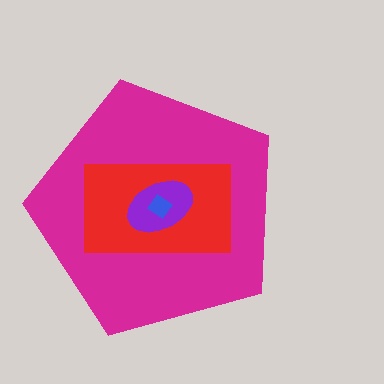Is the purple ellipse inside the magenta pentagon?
Yes.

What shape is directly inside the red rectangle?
The purple ellipse.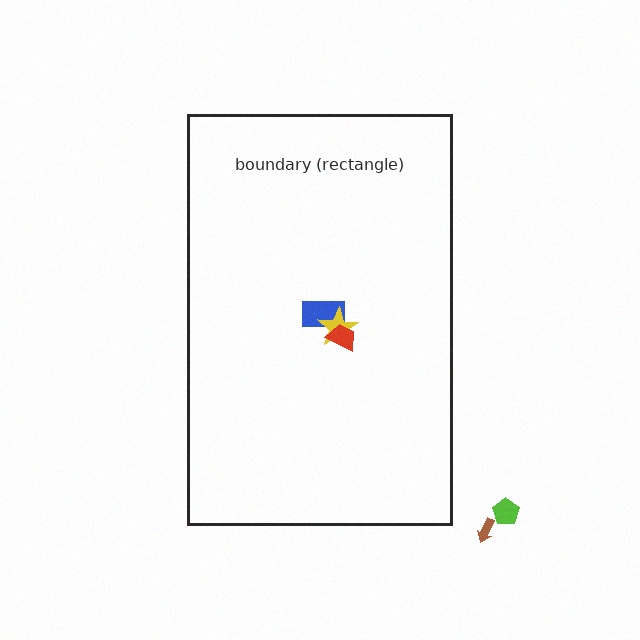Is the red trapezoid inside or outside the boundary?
Inside.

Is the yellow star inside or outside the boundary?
Inside.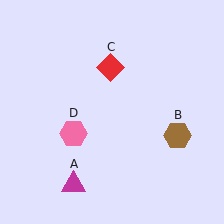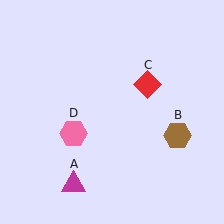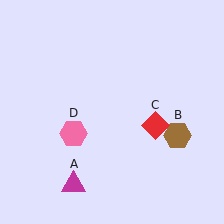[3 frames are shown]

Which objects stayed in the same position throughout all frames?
Magenta triangle (object A) and brown hexagon (object B) and pink hexagon (object D) remained stationary.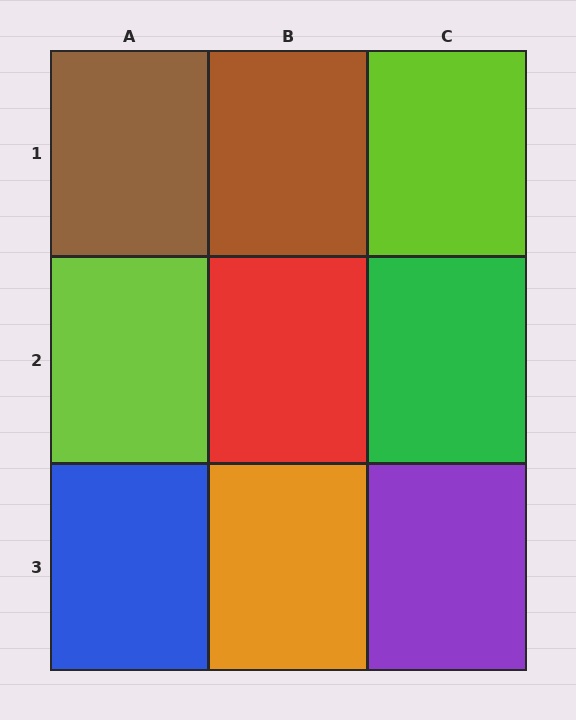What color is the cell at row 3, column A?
Blue.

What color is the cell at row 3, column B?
Orange.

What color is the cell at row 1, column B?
Brown.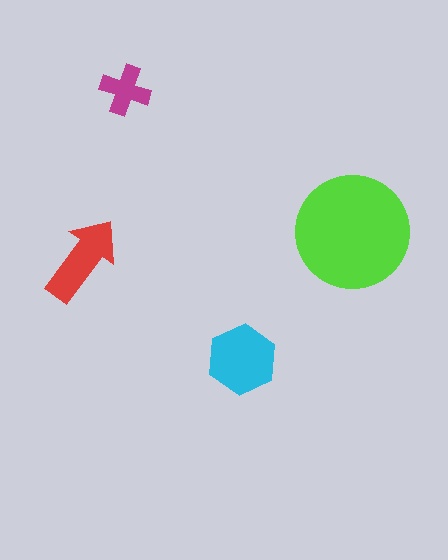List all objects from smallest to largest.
The magenta cross, the red arrow, the cyan hexagon, the lime circle.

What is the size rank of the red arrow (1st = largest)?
3rd.